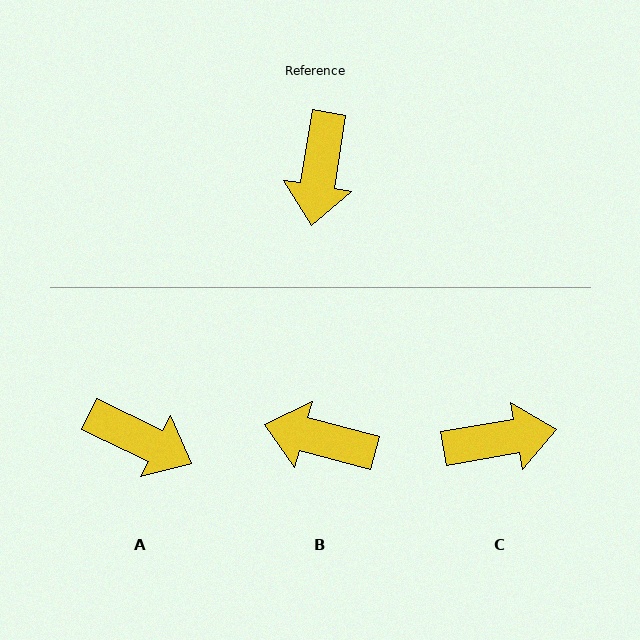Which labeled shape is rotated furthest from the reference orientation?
C, about 109 degrees away.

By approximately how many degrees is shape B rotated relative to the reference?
Approximately 96 degrees clockwise.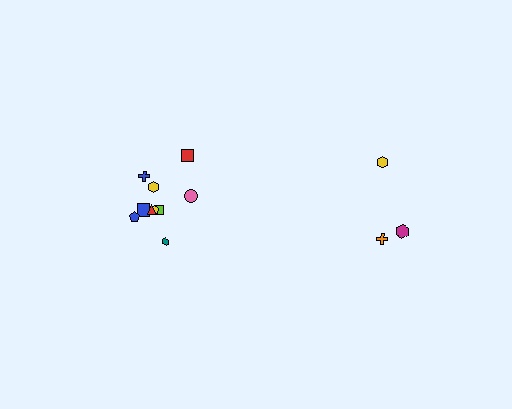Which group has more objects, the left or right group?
The left group.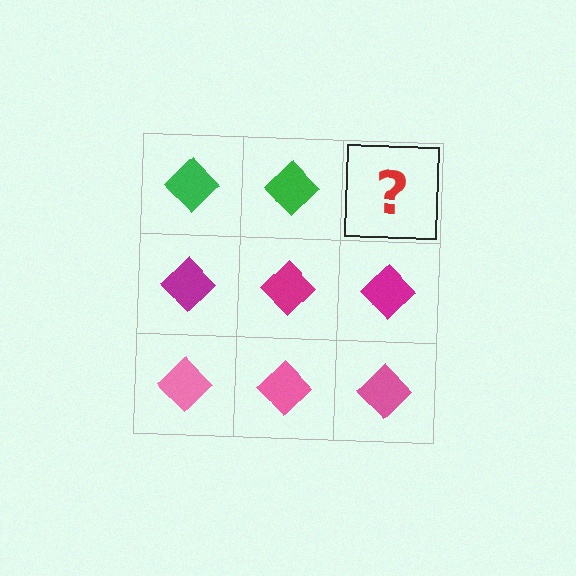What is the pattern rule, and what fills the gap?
The rule is that each row has a consistent color. The gap should be filled with a green diamond.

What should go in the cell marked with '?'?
The missing cell should contain a green diamond.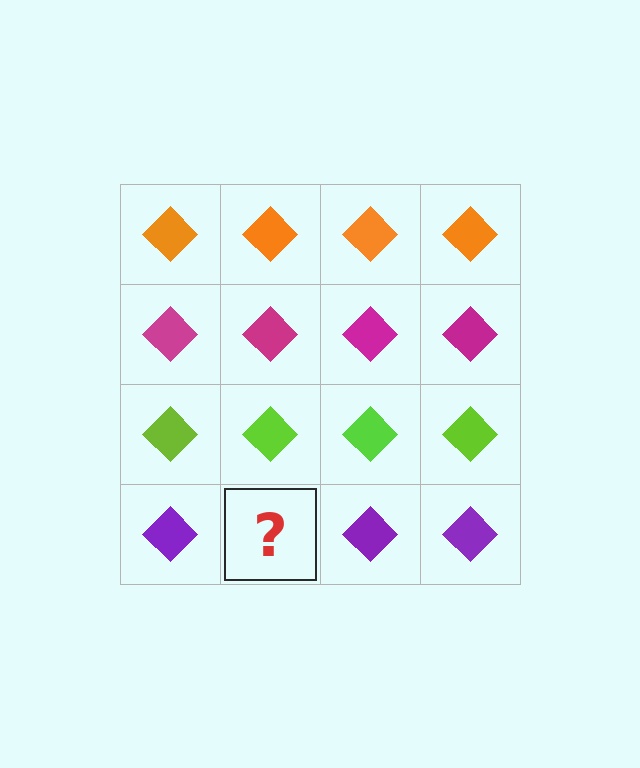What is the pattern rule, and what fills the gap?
The rule is that each row has a consistent color. The gap should be filled with a purple diamond.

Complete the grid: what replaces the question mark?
The question mark should be replaced with a purple diamond.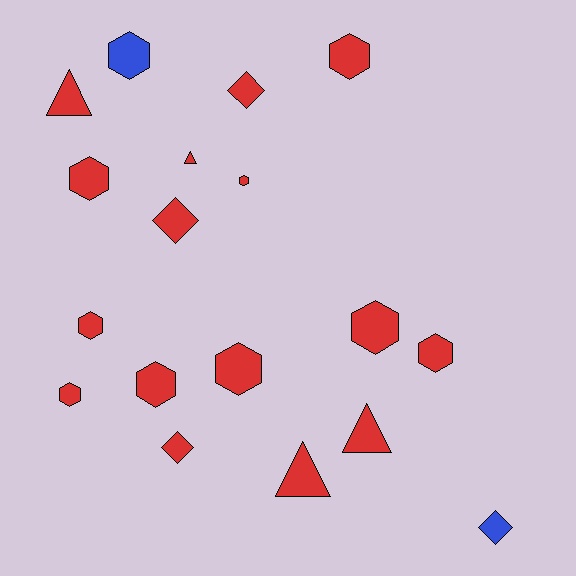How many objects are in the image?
There are 18 objects.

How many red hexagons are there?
There are 9 red hexagons.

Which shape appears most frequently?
Hexagon, with 10 objects.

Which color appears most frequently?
Red, with 16 objects.